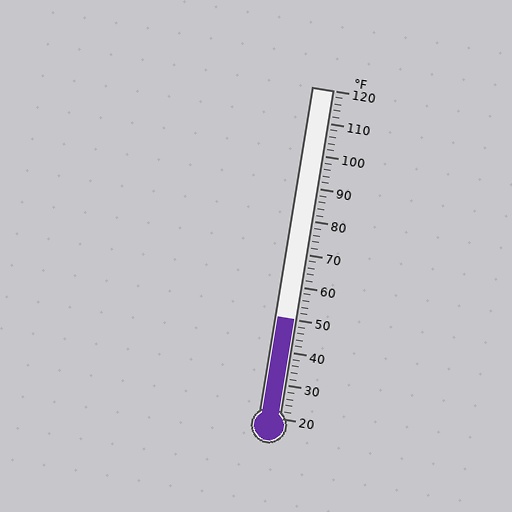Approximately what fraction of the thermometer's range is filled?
The thermometer is filled to approximately 30% of its range.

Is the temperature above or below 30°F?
The temperature is above 30°F.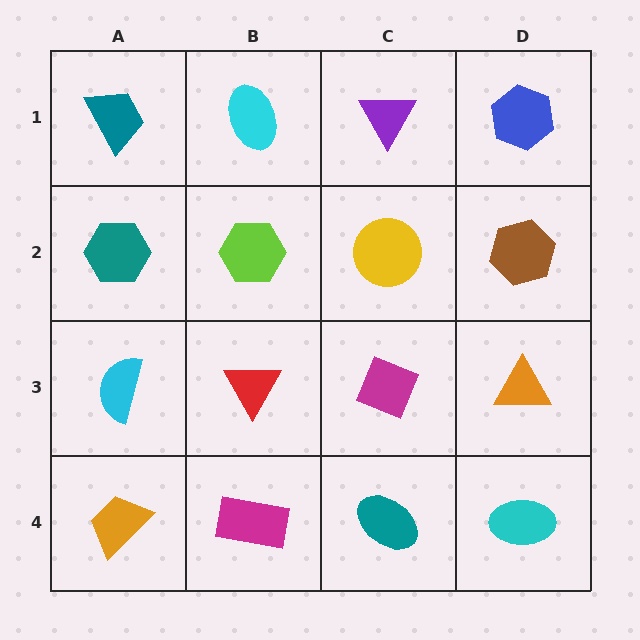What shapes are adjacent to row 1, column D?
A brown hexagon (row 2, column D), a purple triangle (row 1, column C).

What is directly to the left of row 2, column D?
A yellow circle.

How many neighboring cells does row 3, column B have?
4.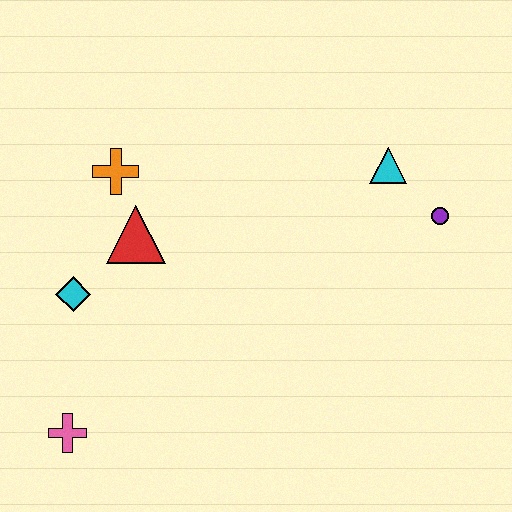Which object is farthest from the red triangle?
The purple circle is farthest from the red triangle.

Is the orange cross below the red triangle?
No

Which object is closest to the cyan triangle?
The purple circle is closest to the cyan triangle.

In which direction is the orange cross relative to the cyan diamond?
The orange cross is above the cyan diamond.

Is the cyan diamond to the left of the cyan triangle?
Yes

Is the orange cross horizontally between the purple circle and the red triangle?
No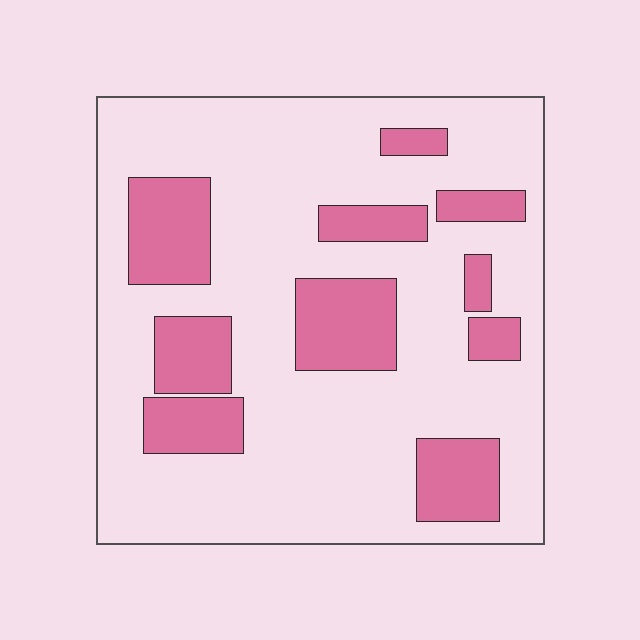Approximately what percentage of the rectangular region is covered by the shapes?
Approximately 25%.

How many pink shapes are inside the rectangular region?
10.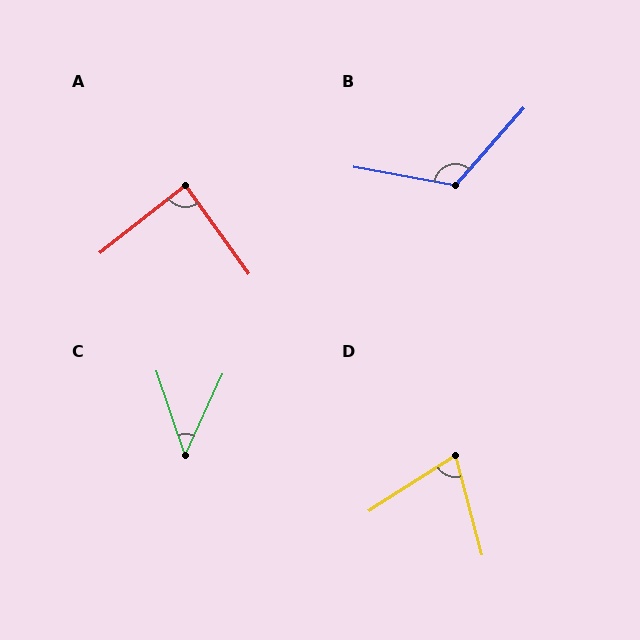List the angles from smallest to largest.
C (43°), D (72°), A (87°), B (121°).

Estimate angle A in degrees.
Approximately 87 degrees.